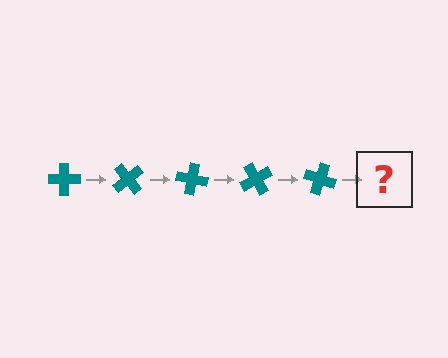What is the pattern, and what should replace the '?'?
The pattern is that the cross rotates 50 degrees each step. The '?' should be a teal cross rotated 250 degrees.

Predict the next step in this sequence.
The next step is a teal cross rotated 250 degrees.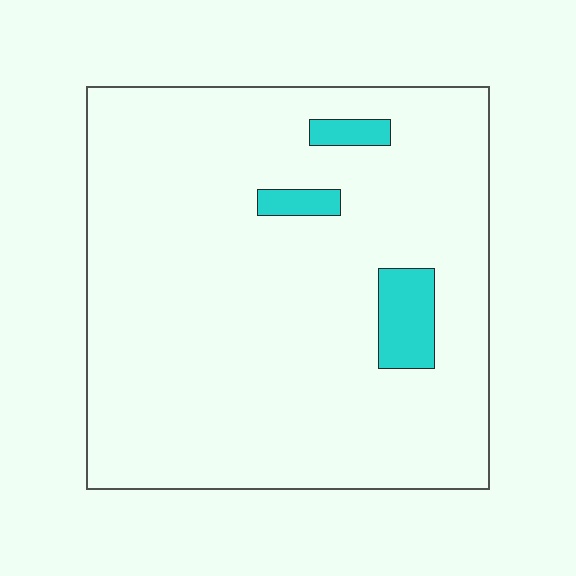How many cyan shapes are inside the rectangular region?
3.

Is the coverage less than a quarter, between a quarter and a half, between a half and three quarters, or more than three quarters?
Less than a quarter.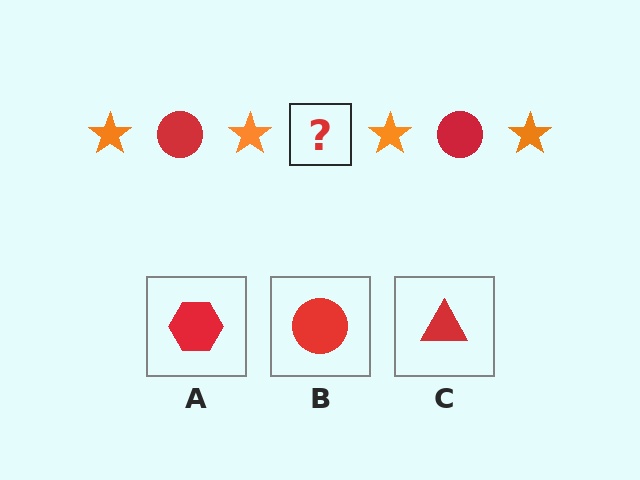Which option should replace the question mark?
Option B.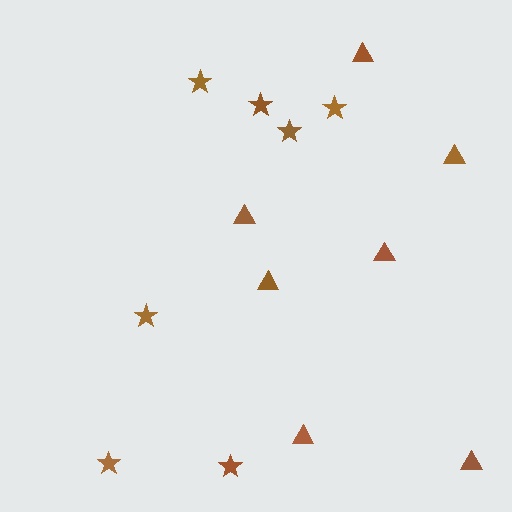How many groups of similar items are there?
There are 2 groups: one group of triangles (7) and one group of stars (7).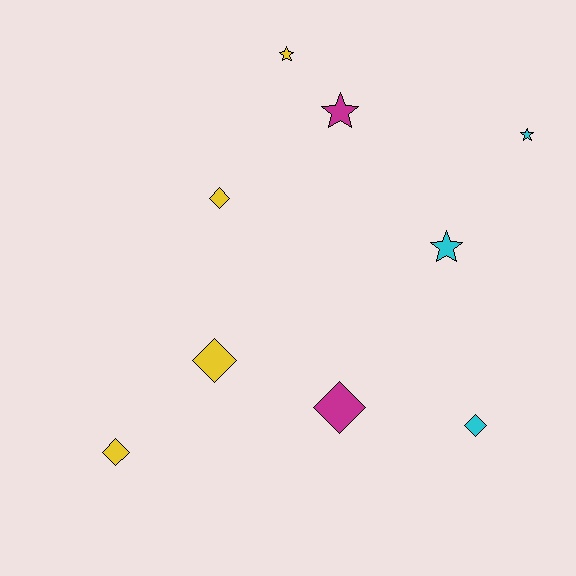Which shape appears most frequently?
Diamond, with 5 objects.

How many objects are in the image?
There are 9 objects.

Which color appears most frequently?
Yellow, with 4 objects.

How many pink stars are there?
There are no pink stars.